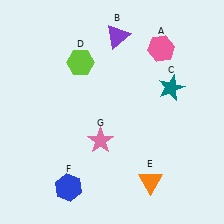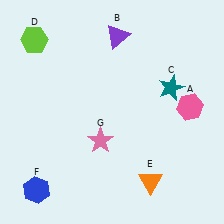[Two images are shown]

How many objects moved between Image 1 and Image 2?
3 objects moved between the two images.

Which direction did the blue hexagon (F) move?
The blue hexagon (F) moved left.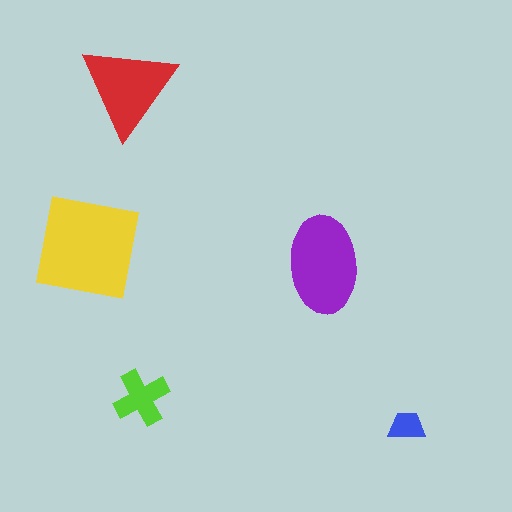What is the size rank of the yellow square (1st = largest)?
1st.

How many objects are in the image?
There are 5 objects in the image.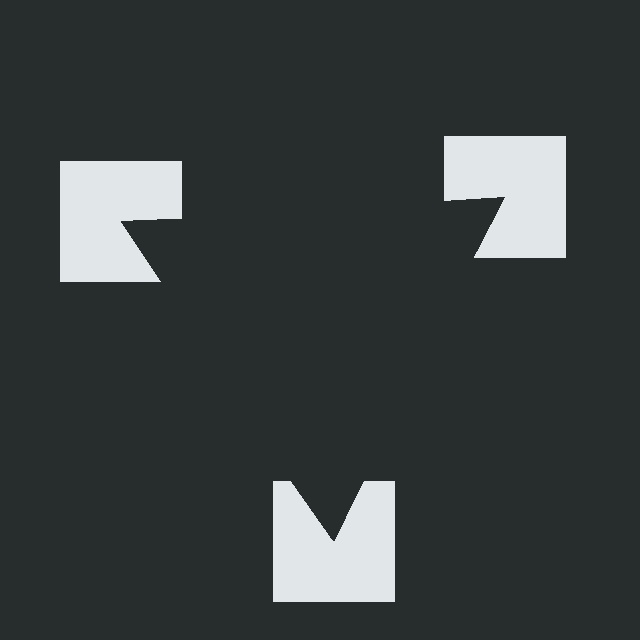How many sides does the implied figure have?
3 sides.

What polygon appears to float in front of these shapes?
An illusory triangle — its edges are inferred from the aligned wedge cuts in the notched squares, not physically drawn.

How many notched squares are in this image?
There are 3 — one at each vertex of the illusory triangle.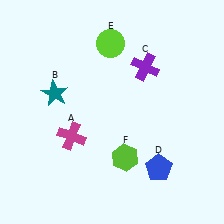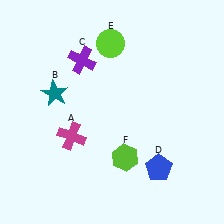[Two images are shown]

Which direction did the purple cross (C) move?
The purple cross (C) moved left.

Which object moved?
The purple cross (C) moved left.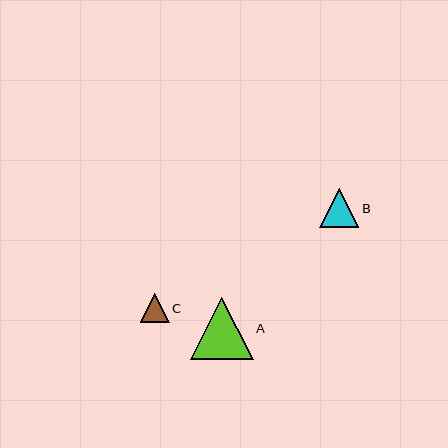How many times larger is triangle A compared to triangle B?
Triangle A is approximately 1.6 times the size of triangle B.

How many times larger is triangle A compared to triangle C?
Triangle A is approximately 2.2 times the size of triangle C.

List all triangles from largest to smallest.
From largest to smallest: A, B, C.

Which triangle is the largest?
Triangle A is the largest with a size of approximately 62 pixels.